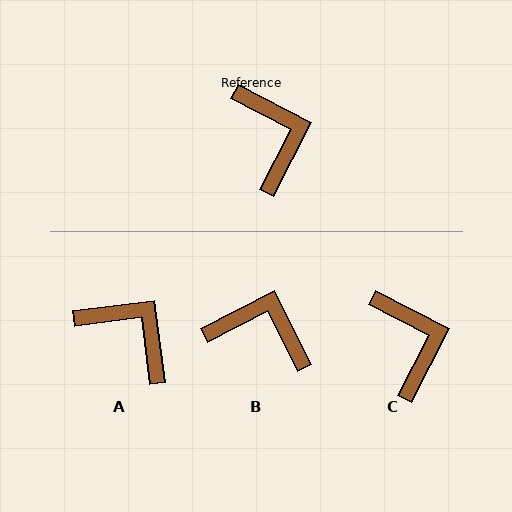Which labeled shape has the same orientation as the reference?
C.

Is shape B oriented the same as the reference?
No, it is off by about 54 degrees.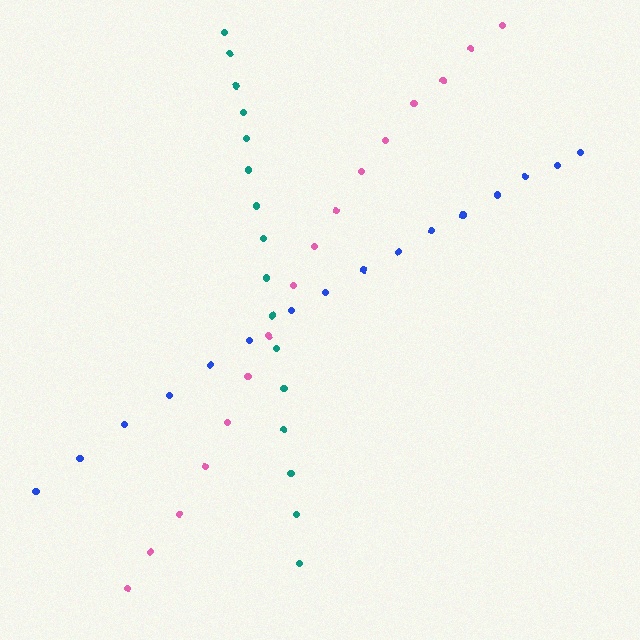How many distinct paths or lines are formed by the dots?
There are 3 distinct paths.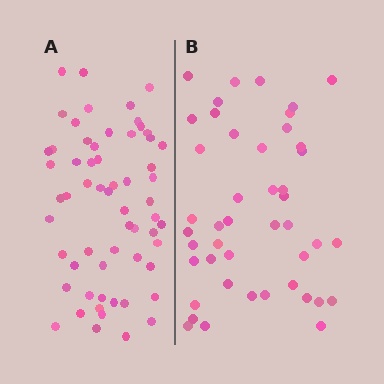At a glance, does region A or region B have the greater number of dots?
Region A (the left region) has more dots.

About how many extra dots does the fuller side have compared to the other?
Region A has approximately 15 more dots than region B.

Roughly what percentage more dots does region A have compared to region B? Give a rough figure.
About 35% more.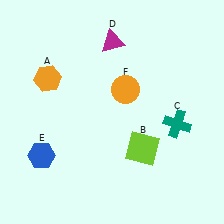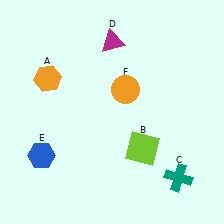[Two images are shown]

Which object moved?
The teal cross (C) moved down.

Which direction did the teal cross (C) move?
The teal cross (C) moved down.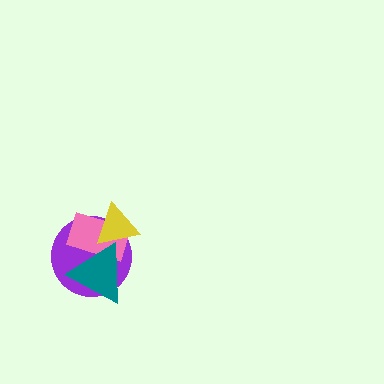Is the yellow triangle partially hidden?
Yes, it is partially covered by another shape.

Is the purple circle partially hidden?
Yes, it is partially covered by another shape.